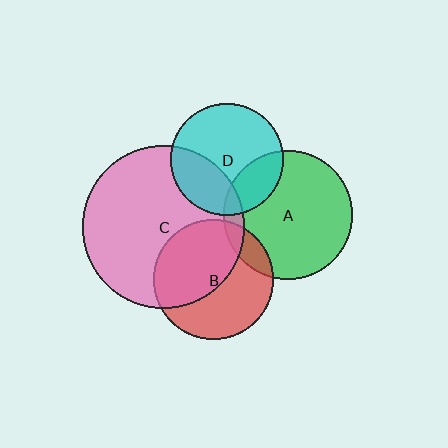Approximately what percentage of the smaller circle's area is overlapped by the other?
Approximately 25%.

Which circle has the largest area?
Circle C (pink).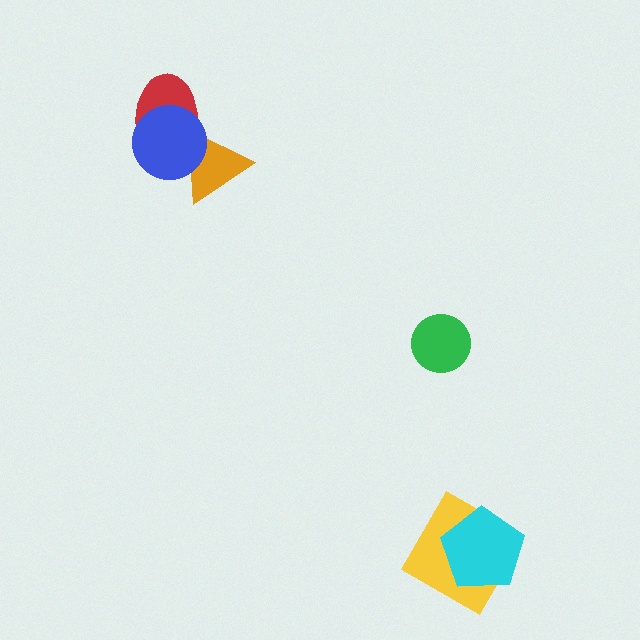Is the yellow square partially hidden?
Yes, it is partially covered by another shape.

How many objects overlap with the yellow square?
1 object overlaps with the yellow square.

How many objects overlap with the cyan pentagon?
1 object overlaps with the cyan pentagon.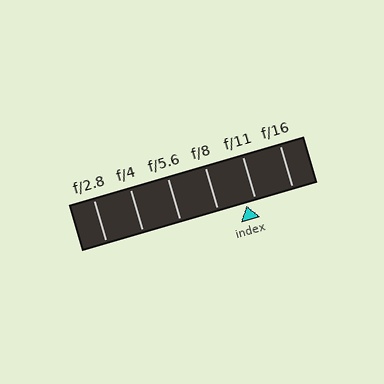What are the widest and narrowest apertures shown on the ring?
The widest aperture shown is f/2.8 and the narrowest is f/16.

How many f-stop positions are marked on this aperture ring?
There are 6 f-stop positions marked.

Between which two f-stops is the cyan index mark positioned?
The index mark is between f/8 and f/11.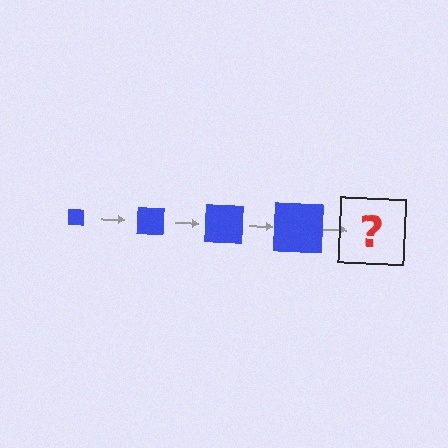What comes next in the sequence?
The next element should be a blue square, larger than the previous one.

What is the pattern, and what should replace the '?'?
The pattern is that the square gets progressively larger each step. The '?' should be a blue square, larger than the previous one.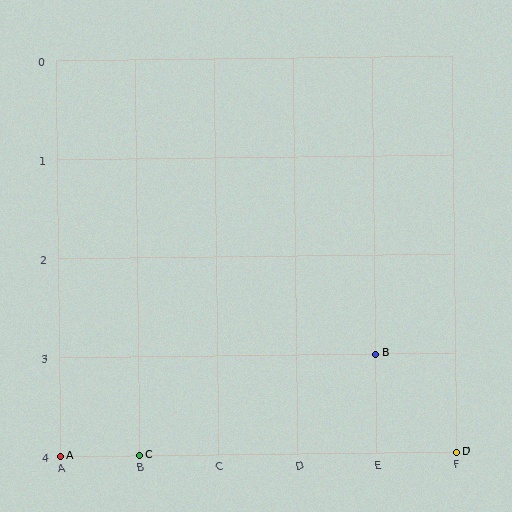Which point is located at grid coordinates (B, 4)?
Point C is at (B, 4).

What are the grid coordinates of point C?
Point C is at grid coordinates (B, 4).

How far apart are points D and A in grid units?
Points D and A are 5 columns apart.